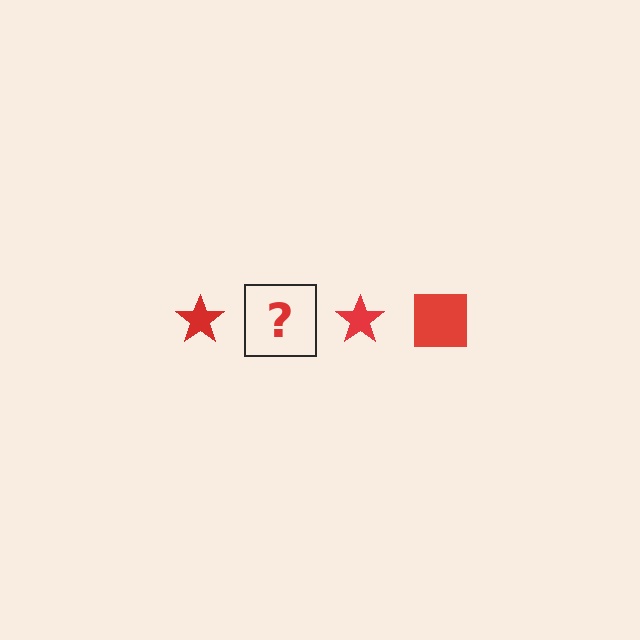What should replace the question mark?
The question mark should be replaced with a red square.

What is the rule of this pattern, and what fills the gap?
The rule is that the pattern cycles through star, square shapes in red. The gap should be filled with a red square.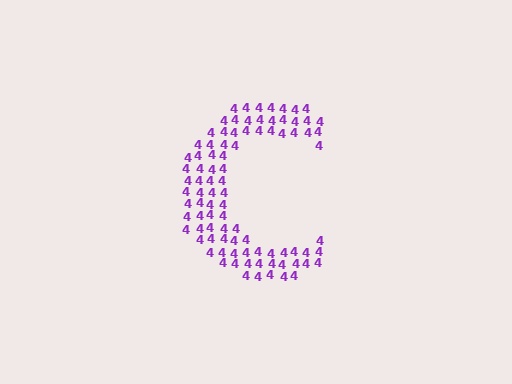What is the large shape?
The large shape is the letter C.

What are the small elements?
The small elements are digit 4's.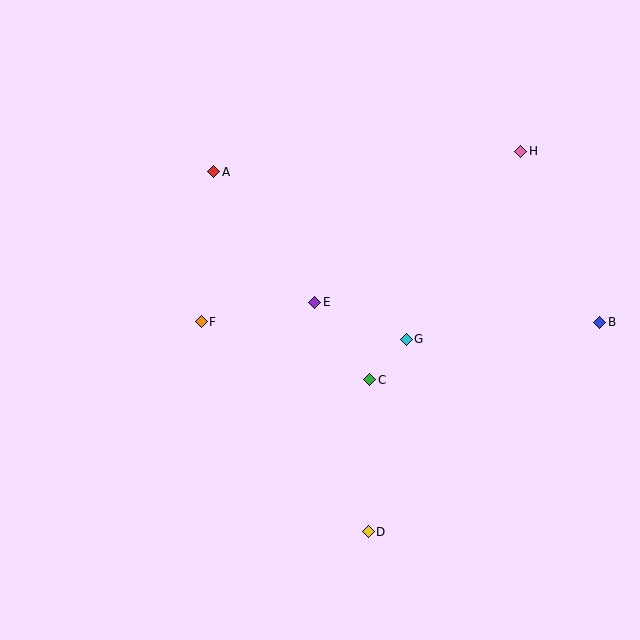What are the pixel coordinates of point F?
Point F is at (201, 322).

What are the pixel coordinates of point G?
Point G is at (406, 339).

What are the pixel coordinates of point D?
Point D is at (368, 532).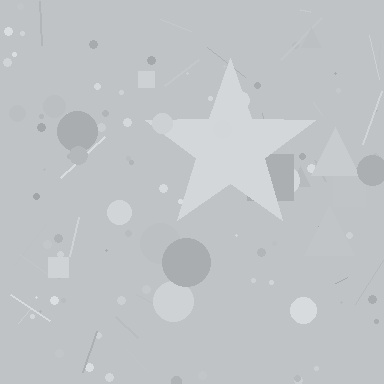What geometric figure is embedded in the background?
A star is embedded in the background.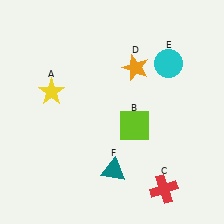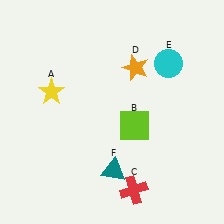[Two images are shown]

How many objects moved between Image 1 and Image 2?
1 object moved between the two images.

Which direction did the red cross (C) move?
The red cross (C) moved left.